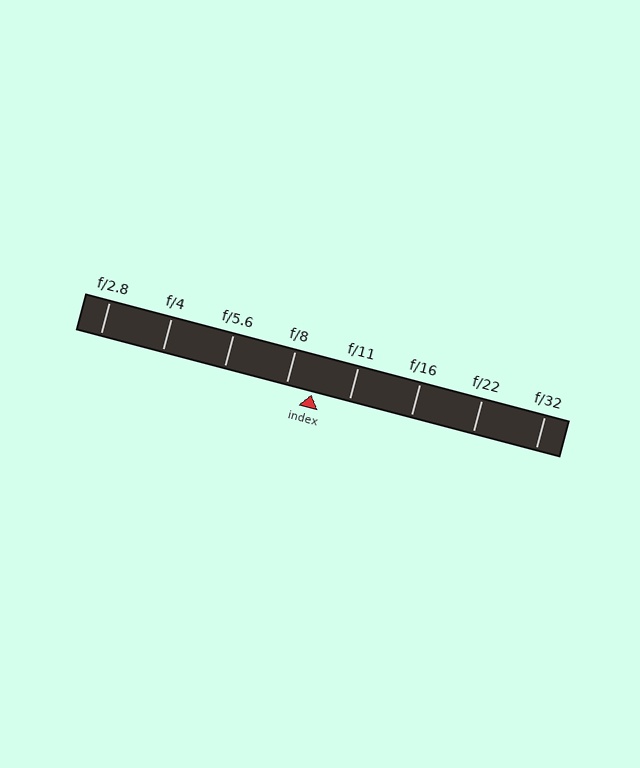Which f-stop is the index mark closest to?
The index mark is closest to f/8.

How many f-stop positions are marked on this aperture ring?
There are 8 f-stop positions marked.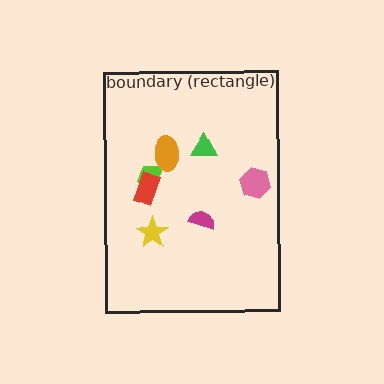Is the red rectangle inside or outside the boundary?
Inside.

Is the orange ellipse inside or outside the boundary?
Inside.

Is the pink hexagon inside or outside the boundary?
Inside.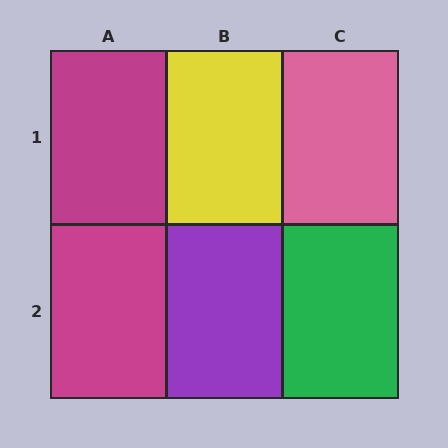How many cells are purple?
1 cell is purple.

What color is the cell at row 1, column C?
Pink.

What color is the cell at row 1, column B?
Yellow.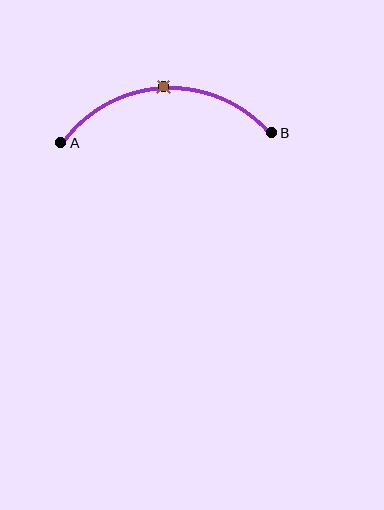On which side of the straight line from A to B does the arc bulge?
The arc bulges above the straight line connecting A and B.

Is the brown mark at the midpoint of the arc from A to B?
Yes. The brown mark lies on the arc at equal arc-length from both A and B — it is the arc midpoint.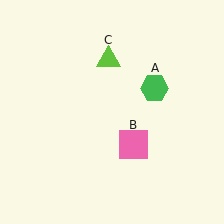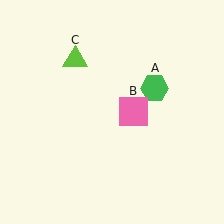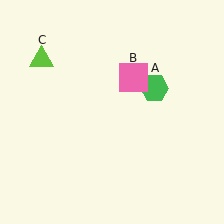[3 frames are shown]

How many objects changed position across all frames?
2 objects changed position: pink square (object B), lime triangle (object C).